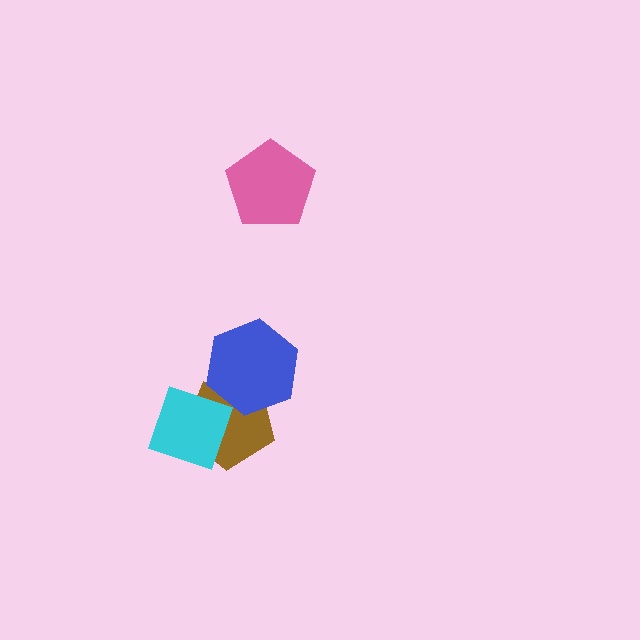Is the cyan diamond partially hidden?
No, no other shape covers it.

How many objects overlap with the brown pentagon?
2 objects overlap with the brown pentagon.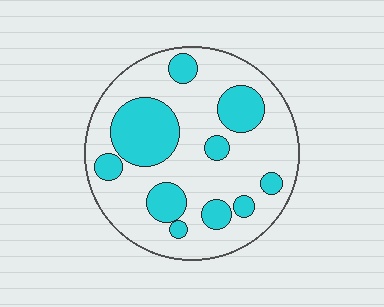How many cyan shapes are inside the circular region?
10.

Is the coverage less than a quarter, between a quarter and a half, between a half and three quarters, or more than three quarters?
Between a quarter and a half.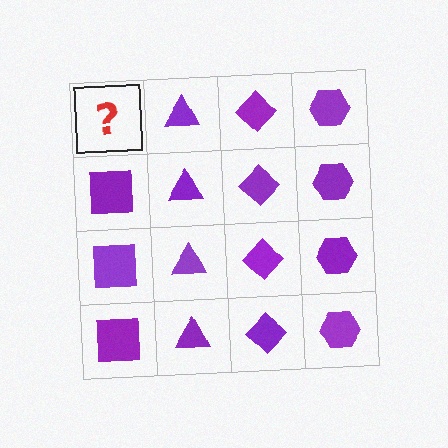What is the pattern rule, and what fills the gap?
The rule is that each column has a consistent shape. The gap should be filled with a purple square.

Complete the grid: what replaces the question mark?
The question mark should be replaced with a purple square.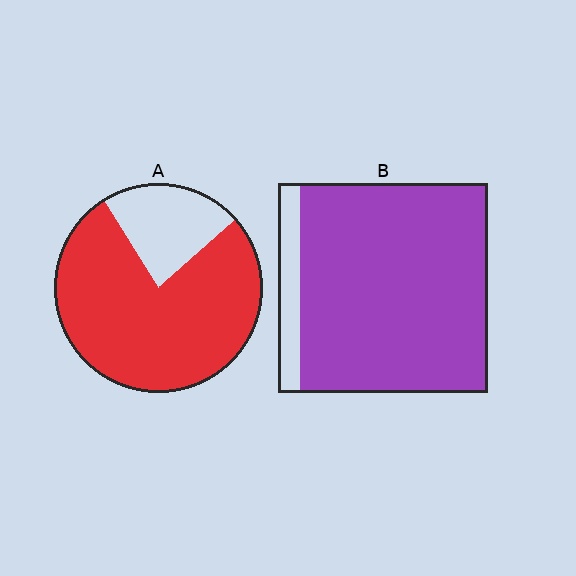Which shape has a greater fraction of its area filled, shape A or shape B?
Shape B.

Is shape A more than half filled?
Yes.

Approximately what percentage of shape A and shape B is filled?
A is approximately 80% and B is approximately 90%.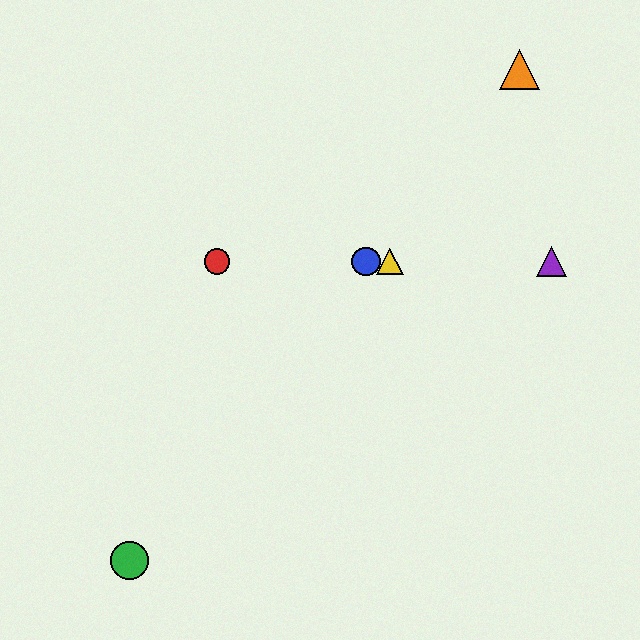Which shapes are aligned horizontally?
The red circle, the blue circle, the yellow triangle, the purple triangle are aligned horizontally.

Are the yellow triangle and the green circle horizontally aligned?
No, the yellow triangle is at y≈262 and the green circle is at y≈560.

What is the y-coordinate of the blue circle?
The blue circle is at y≈262.